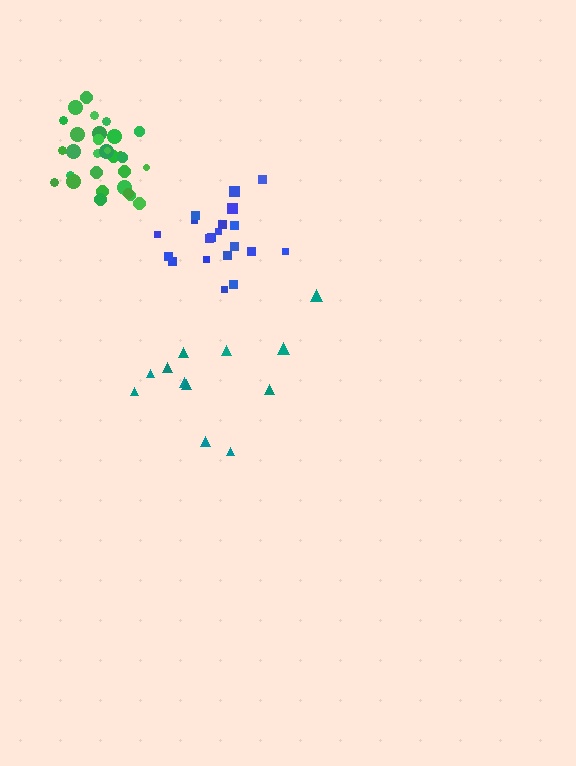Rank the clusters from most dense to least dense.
green, blue, teal.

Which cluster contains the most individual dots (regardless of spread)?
Green (30).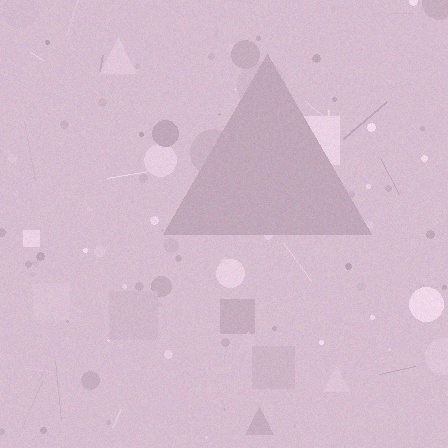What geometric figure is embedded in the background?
A triangle is embedded in the background.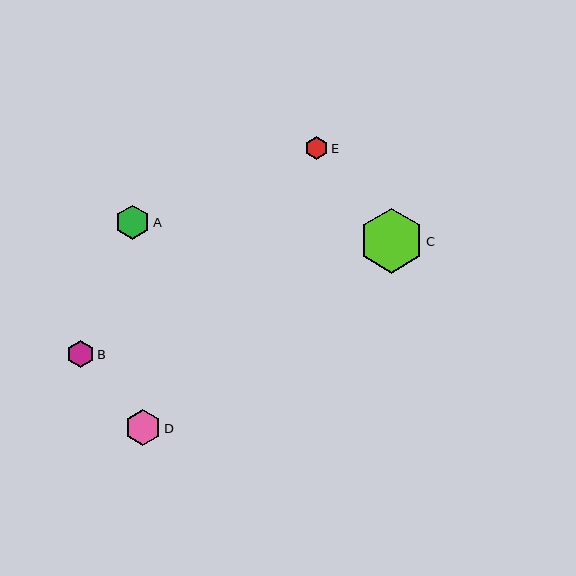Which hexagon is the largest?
Hexagon C is the largest with a size of approximately 64 pixels.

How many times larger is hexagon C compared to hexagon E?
Hexagon C is approximately 2.8 times the size of hexagon E.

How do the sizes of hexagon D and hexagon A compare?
Hexagon D and hexagon A are approximately the same size.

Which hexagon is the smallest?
Hexagon E is the smallest with a size of approximately 23 pixels.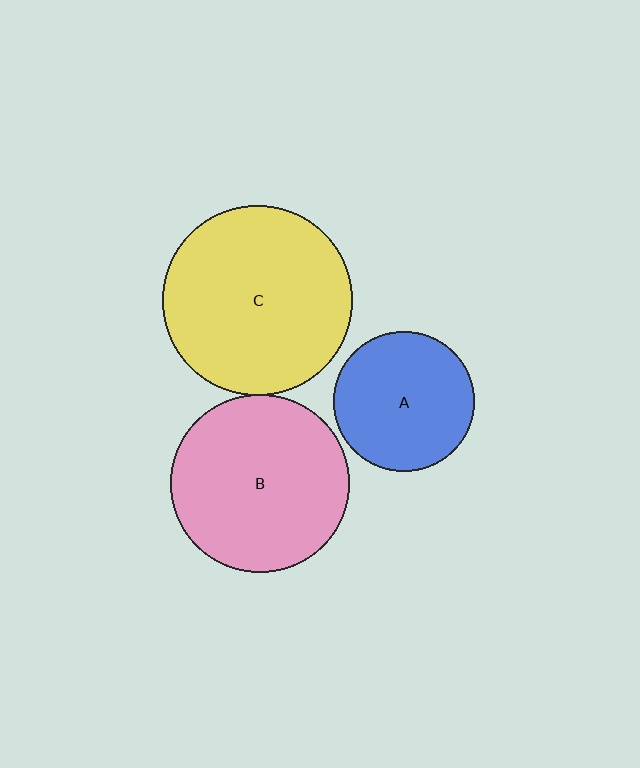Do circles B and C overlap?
Yes.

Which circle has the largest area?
Circle C (yellow).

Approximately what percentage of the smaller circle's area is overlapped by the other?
Approximately 5%.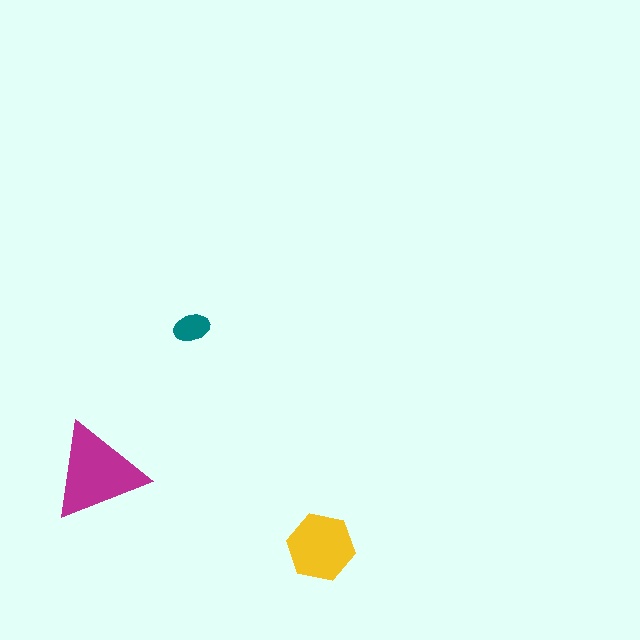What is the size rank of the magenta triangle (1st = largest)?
1st.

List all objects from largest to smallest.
The magenta triangle, the yellow hexagon, the teal ellipse.